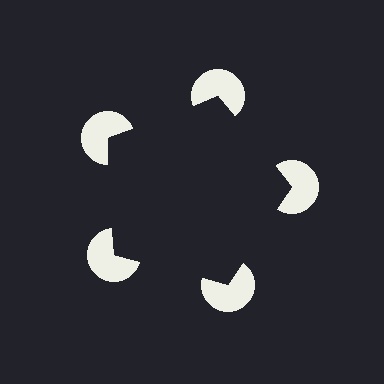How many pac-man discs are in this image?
There are 5 — one at each vertex of the illusory pentagon.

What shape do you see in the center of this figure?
An illusory pentagon — its edges are inferred from the aligned wedge cuts in the pac-man discs, not physically drawn.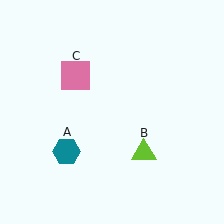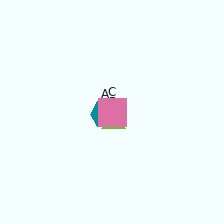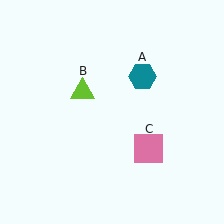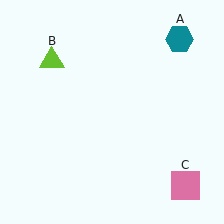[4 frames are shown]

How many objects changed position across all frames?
3 objects changed position: teal hexagon (object A), lime triangle (object B), pink square (object C).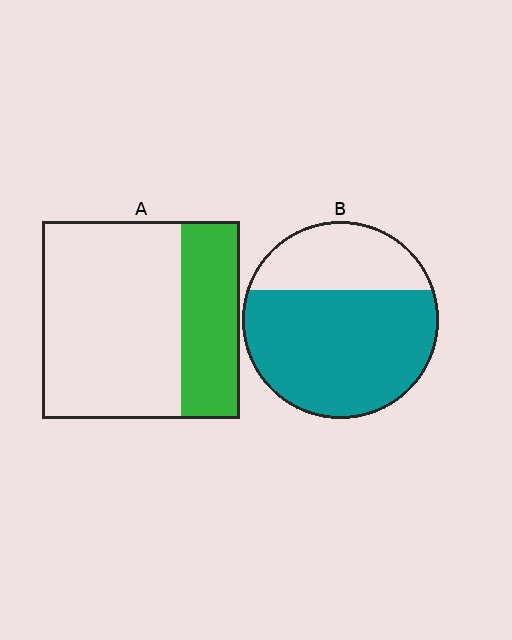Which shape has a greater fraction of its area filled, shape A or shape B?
Shape B.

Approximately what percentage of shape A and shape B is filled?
A is approximately 30% and B is approximately 70%.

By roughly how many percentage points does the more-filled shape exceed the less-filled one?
By roughly 40 percentage points (B over A).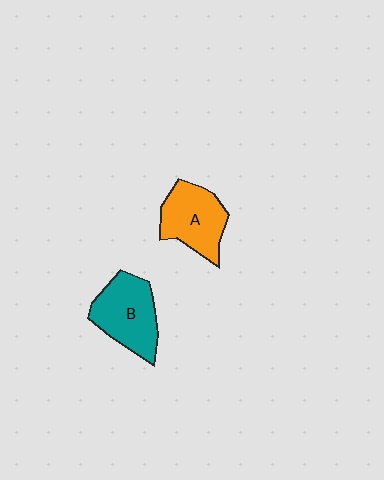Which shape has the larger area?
Shape B (teal).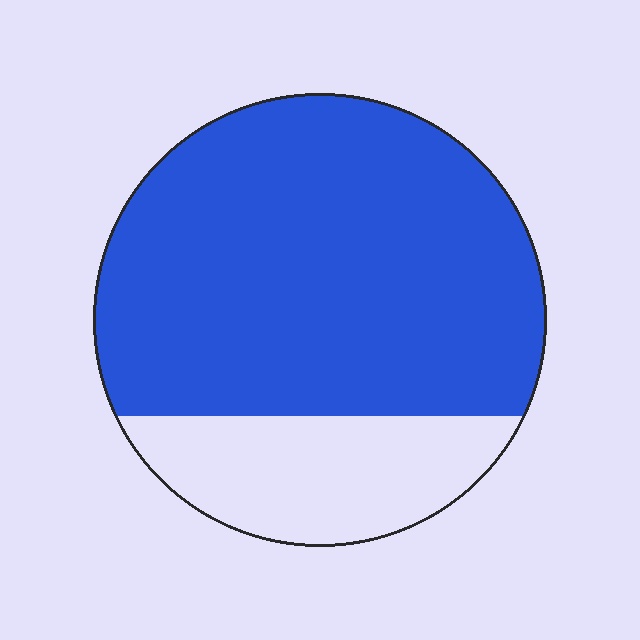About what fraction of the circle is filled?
About three quarters (3/4).